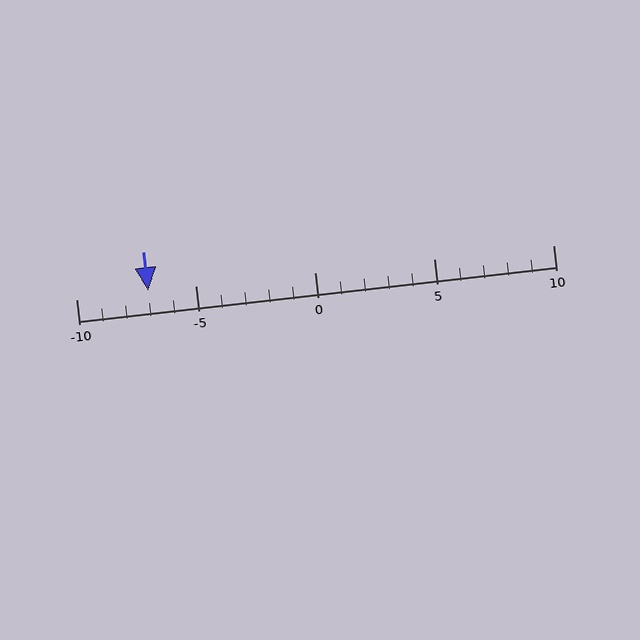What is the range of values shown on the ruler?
The ruler shows values from -10 to 10.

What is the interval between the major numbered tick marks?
The major tick marks are spaced 5 units apart.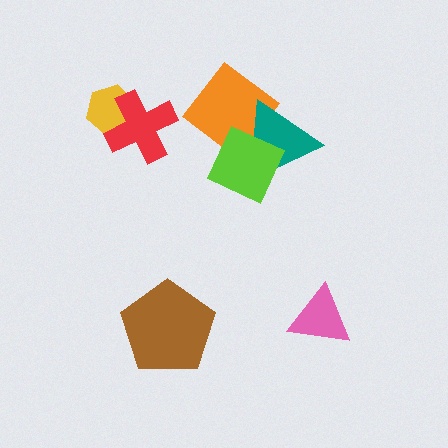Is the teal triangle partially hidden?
Yes, it is partially covered by another shape.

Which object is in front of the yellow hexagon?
The red cross is in front of the yellow hexagon.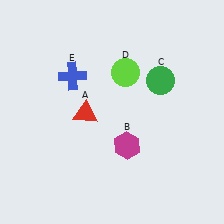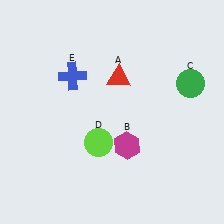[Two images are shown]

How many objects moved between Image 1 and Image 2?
3 objects moved between the two images.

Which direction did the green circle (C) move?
The green circle (C) moved right.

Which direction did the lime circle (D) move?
The lime circle (D) moved down.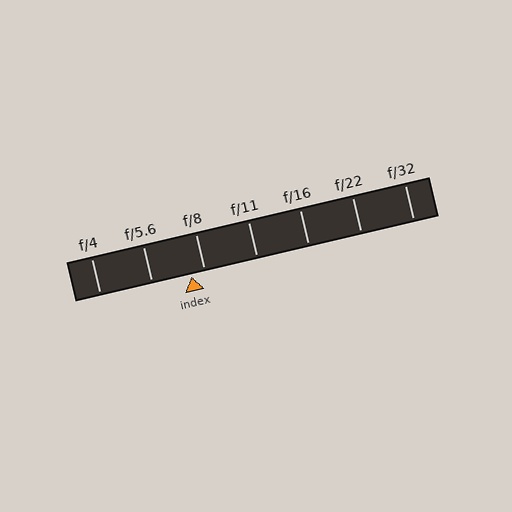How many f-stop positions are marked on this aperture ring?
There are 7 f-stop positions marked.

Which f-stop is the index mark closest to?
The index mark is closest to f/8.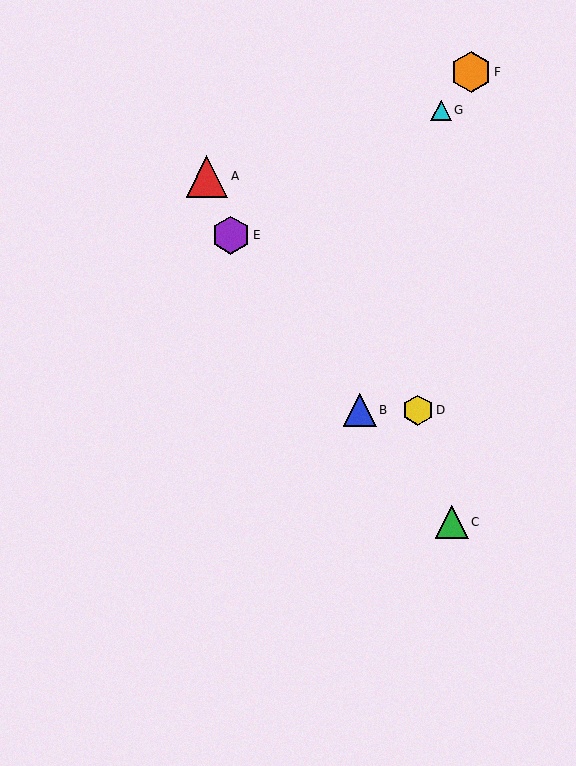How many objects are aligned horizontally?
2 objects (B, D) are aligned horizontally.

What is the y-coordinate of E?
Object E is at y≈235.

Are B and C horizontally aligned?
No, B is at y≈410 and C is at y≈522.